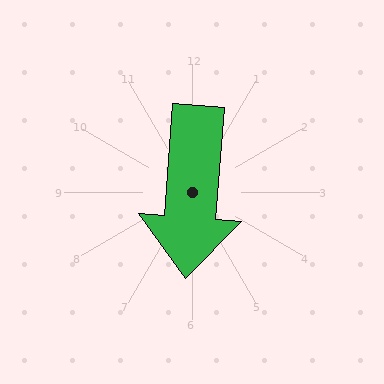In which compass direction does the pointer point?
South.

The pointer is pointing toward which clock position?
Roughly 6 o'clock.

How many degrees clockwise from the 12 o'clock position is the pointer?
Approximately 184 degrees.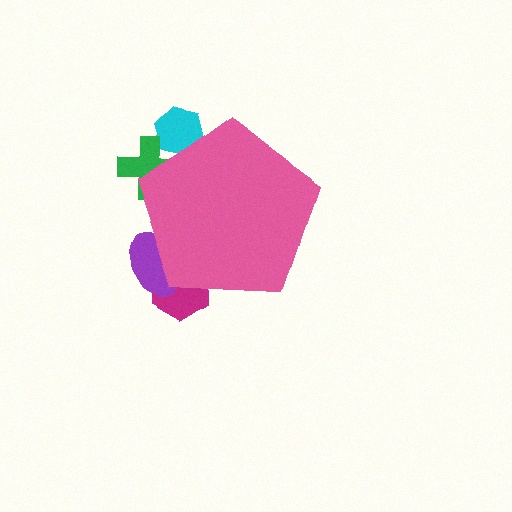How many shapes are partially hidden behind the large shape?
4 shapes are partially hidden.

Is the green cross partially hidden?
Yes, the green cross is partially hidden behind the pink pentagon.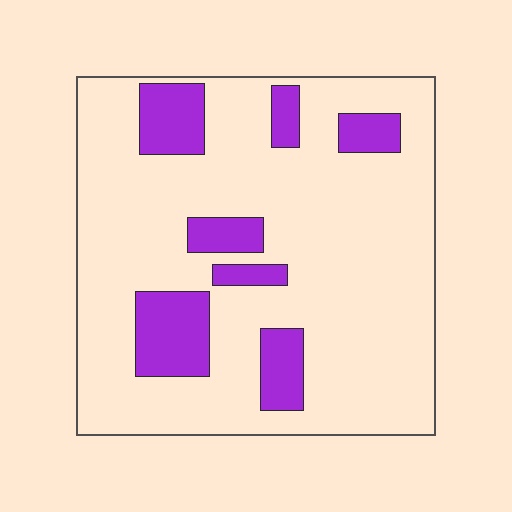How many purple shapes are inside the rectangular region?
7.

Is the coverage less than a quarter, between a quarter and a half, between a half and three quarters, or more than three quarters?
Less than a quarter.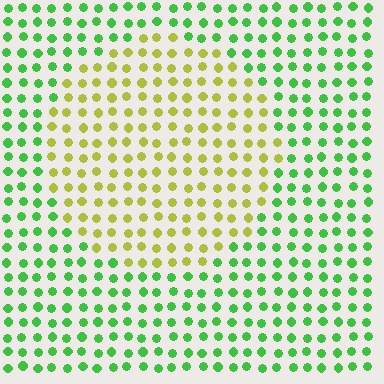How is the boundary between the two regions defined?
The boundary is defined purely by a slight shift in hue (about 50 degrees). Spacing, size, and orientation are identical on both sides.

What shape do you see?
I see a circle.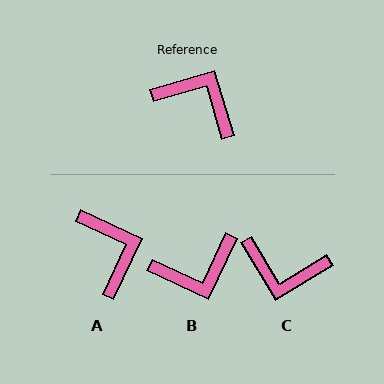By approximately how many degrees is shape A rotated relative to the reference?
Approximately 41 degrees clockwise.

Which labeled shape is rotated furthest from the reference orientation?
C, about 165 degrees away.